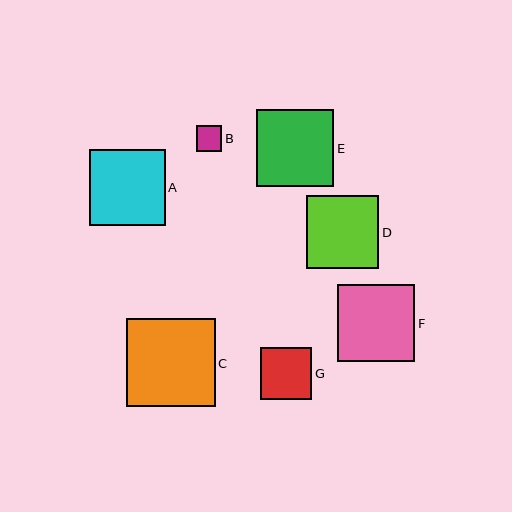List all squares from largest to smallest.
From largest to smallest: C, F, E, A, D, G, B.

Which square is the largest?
Square C is the largest with a size of approximately 88 pixels.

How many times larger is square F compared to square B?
Square F is approximately 3.0 times the size of square B.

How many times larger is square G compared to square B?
Square G is approximately 2.0 times the size of square B.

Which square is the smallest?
Square B is the smallest with a size of approximately 26 pixels.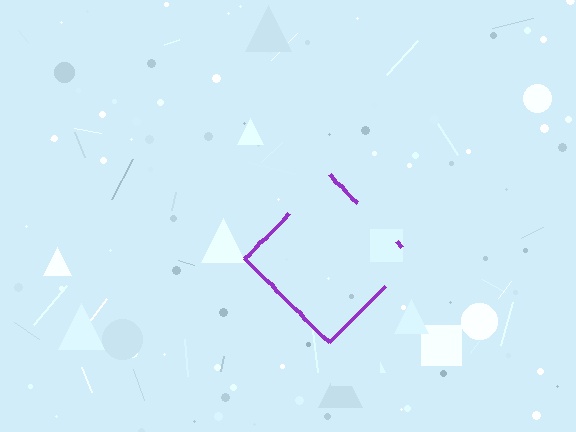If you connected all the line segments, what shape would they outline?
They would outline a diamond.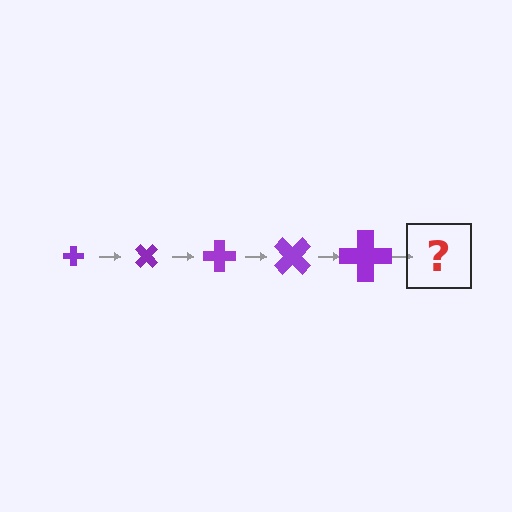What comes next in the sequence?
The next element should be a cross, larger than the previous one and rotated 225 degrees from the start.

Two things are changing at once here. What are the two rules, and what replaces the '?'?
The two rules are that the cross grows larger each step and it rotates 45 degrees each step. The '?' should be a cross, larger than the previous one and rotated 225 degrees from the start.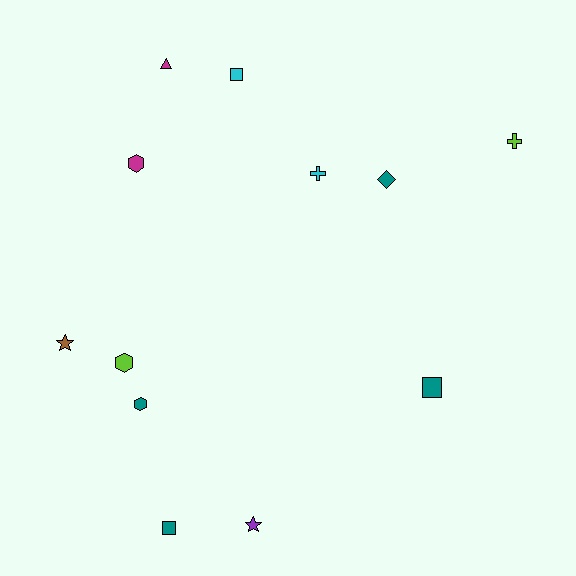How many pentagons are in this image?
There are no pentagons.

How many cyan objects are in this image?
There are 2 cyan objects.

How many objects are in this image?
There are 12 objects.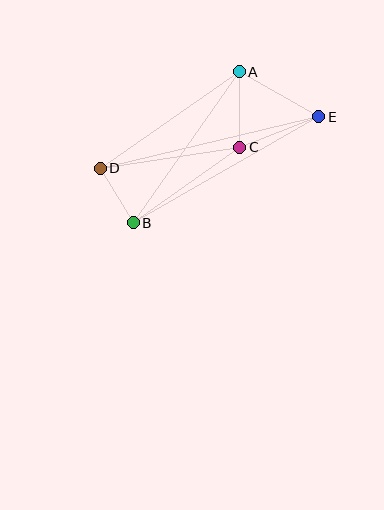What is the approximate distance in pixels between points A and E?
The distance between A and E is approximately 91 pixels.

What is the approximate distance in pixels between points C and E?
The distance between C and E is approximately 85 pixels.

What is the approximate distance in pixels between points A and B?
The distance between A and B is approximately 185 pixels.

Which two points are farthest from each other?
Points D and E are farthest from each other.